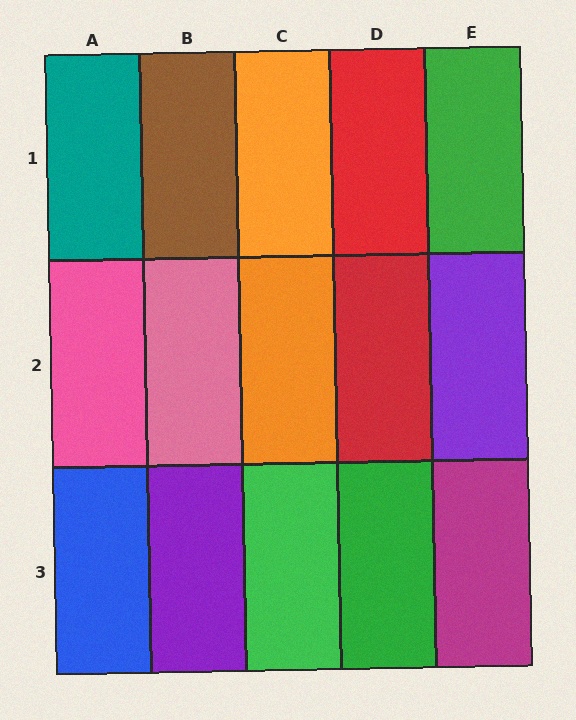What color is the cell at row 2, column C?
Orange.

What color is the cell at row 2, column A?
Pink.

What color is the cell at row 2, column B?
Pink.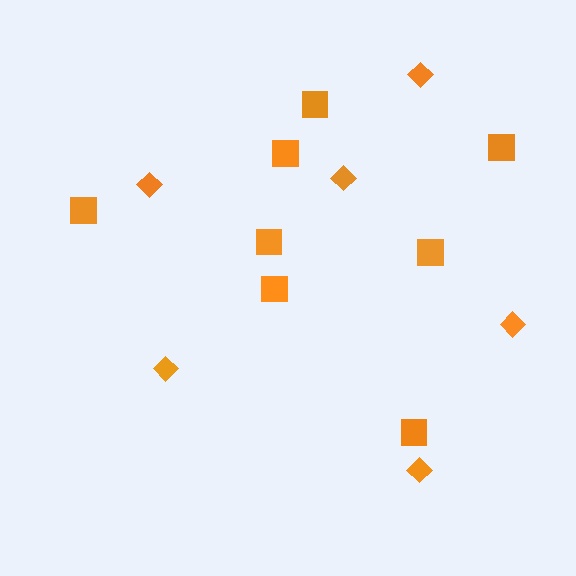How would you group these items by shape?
There are 2 groups: one group of squares (8) and one group of diamonds (6).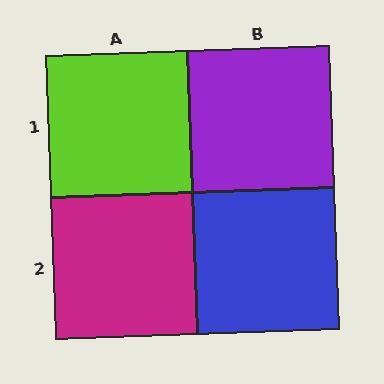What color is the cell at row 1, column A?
Lime.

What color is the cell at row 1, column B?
Purple.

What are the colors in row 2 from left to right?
Magenta, blue.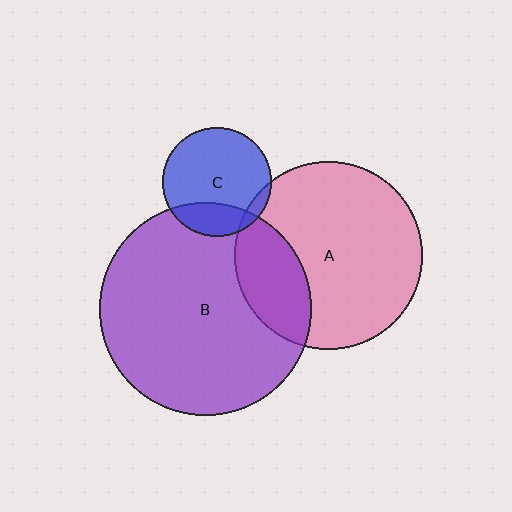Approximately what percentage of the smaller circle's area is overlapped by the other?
Approximately 20%.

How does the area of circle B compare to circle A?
Approximately 1.3 times.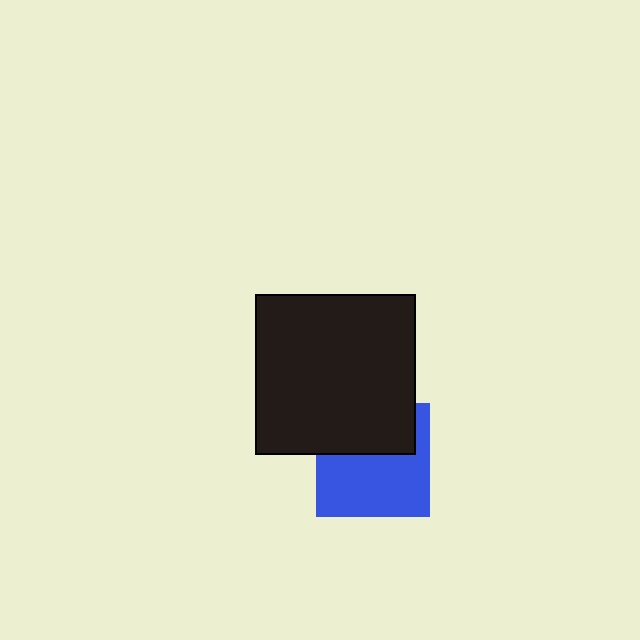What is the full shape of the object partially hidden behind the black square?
The partially hidden object is a blue square.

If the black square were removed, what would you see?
You would see the complete blue square.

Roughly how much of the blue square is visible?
About half of it is visible (roughly 60%).